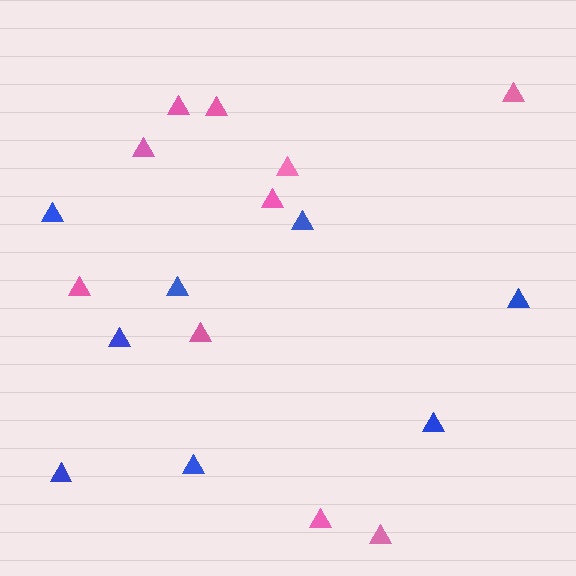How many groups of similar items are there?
There are 2 groups: one group of blue triangles (8) and one group of pink triangles (10).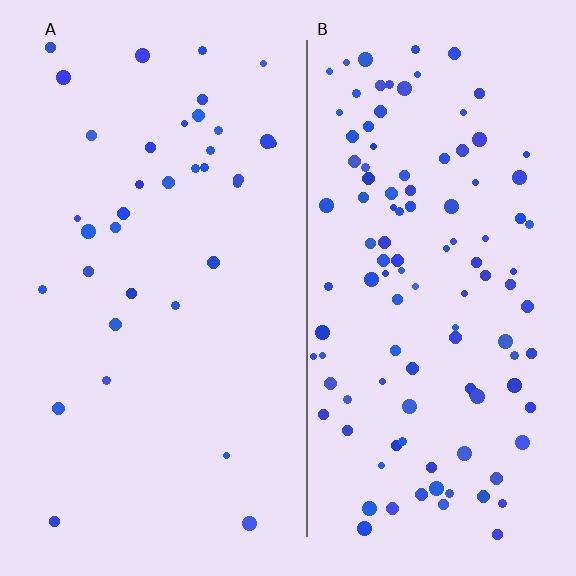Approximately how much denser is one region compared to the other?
Approximately 3.2× — region B over region A.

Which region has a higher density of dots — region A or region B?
B (the right).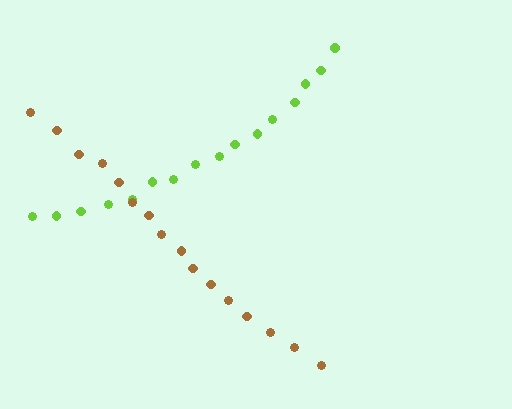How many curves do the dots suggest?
There are 2 distinct paths.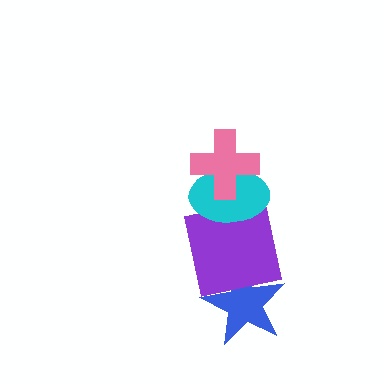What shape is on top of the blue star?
The purple square is on top of the blue star.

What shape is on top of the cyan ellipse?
The pink cross is on top of the cyan ellipse.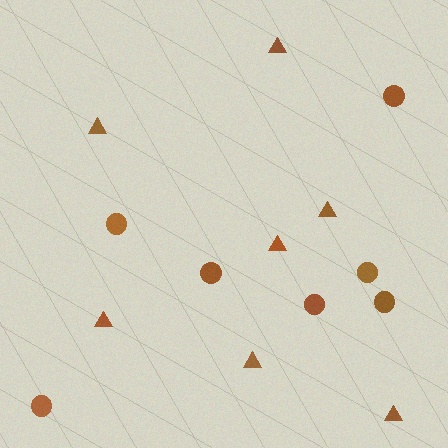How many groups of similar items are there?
There are 2 groups: one group of triangles (7) and one group of circles (7).